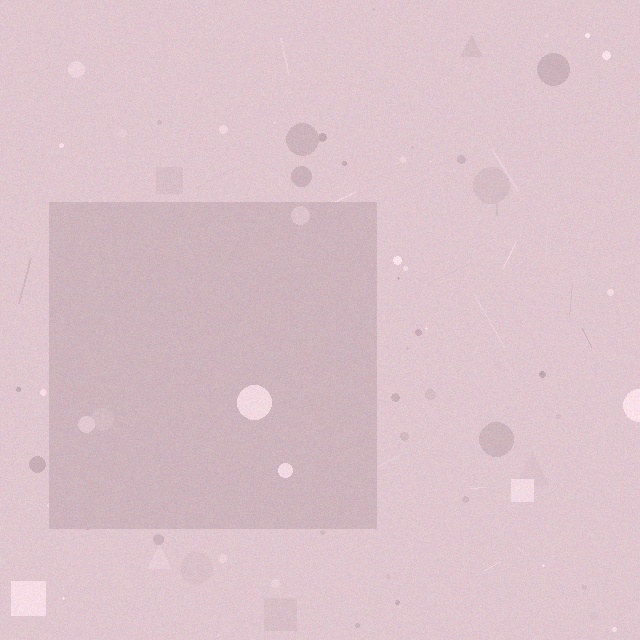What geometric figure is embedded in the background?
A square is embedded in the background.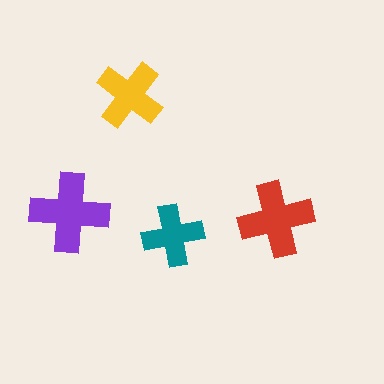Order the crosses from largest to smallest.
the purple one, the red one, the yellow one, the teal one.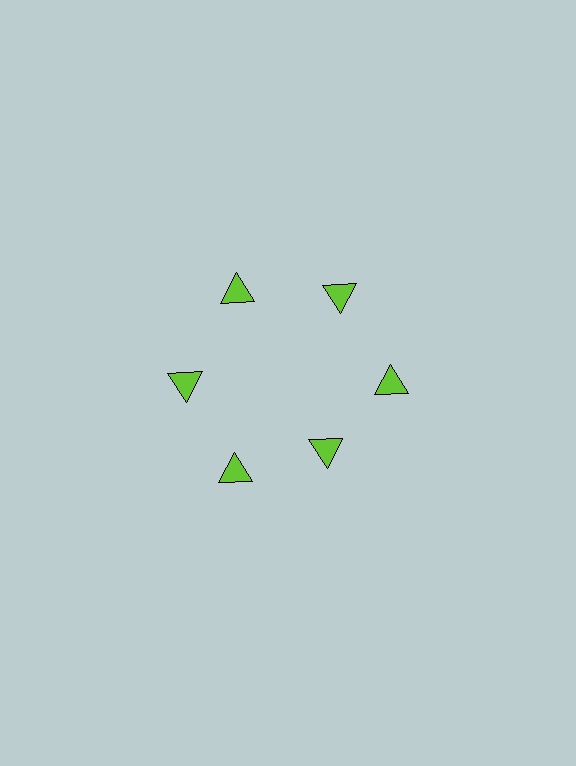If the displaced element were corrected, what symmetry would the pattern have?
It would have 6-fold rotational symmetry — the pattern would map onto itself every 60 degrees.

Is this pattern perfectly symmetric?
No. The 6 lime triangles are arranged in a ring, but one element near the 5 o'clock position is pulled inward toward the center, breaking the 6-fold rotational symmetry.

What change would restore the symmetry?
The symmetry would be restored by moving it outward, back onto the ring so that all 6 triangles sit at equal angles and equal distance from the center.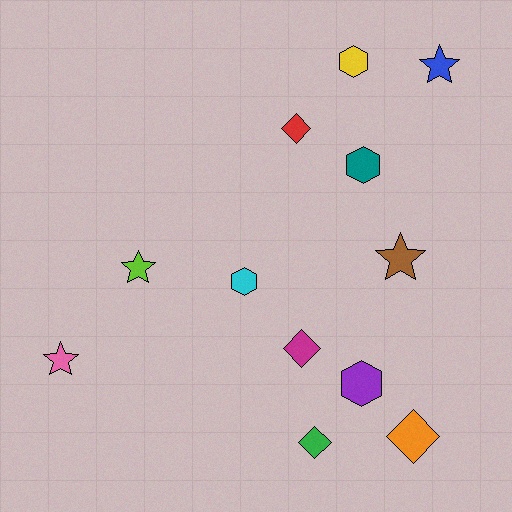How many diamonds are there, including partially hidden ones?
There are 4 diamonds.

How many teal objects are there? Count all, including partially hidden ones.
There is 1 teal object.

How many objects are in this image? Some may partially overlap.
There are 12 objects.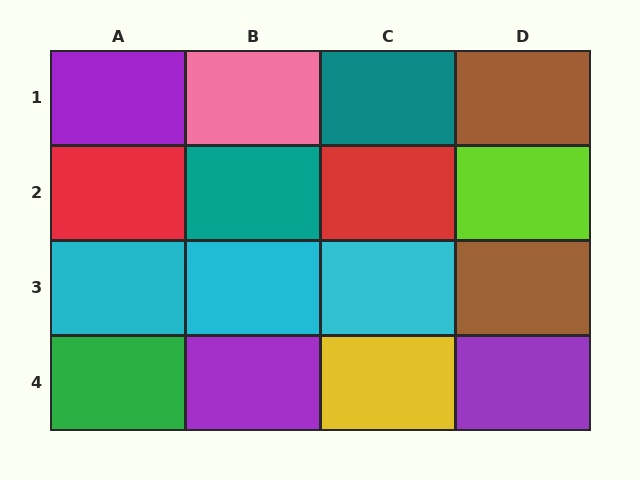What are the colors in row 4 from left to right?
Green, purple, yellow, purple.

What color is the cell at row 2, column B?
Teal.